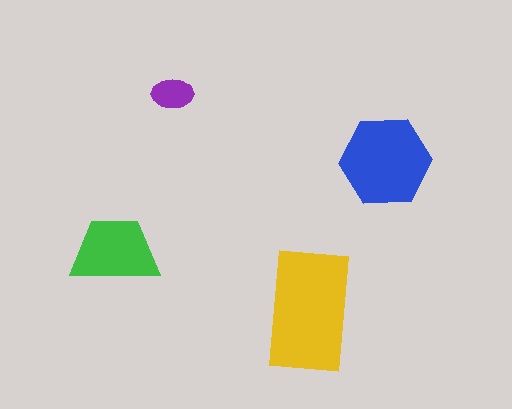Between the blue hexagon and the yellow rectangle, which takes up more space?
The yellow rectangle.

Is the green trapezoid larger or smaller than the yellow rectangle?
Smaller.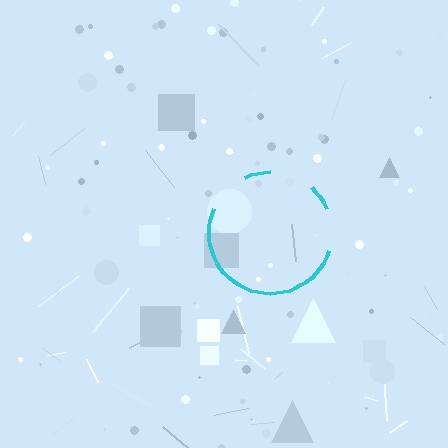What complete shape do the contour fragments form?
The contour fragments form a circle.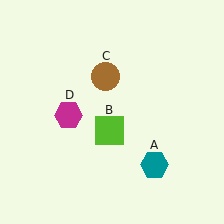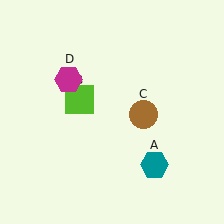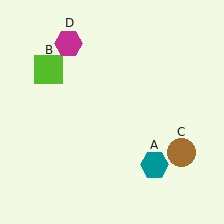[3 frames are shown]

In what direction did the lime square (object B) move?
The lime square (object B) moved up and to the left.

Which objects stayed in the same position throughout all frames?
Teal hexagon (object A) remained stationary.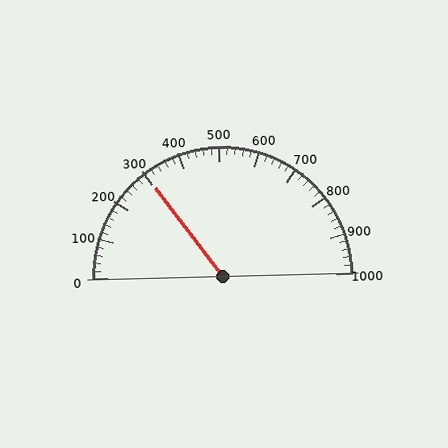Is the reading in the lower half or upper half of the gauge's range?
The reading is in the lower half of the range (0 to 1000).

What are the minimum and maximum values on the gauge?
The gauge ranges from 0 to 1000.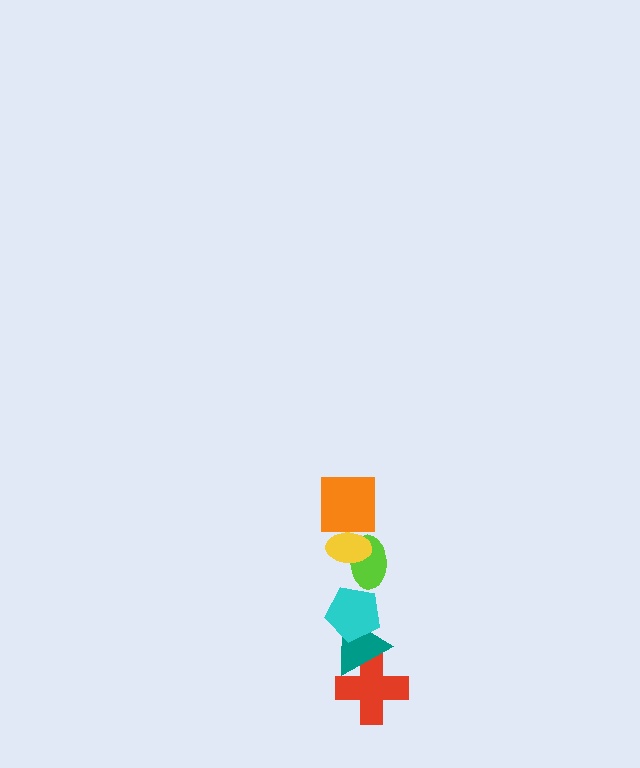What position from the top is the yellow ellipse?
The yellow ellipse is 2nd from the top.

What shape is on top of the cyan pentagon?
The lime ellipse is on top of the cyan pentagon.